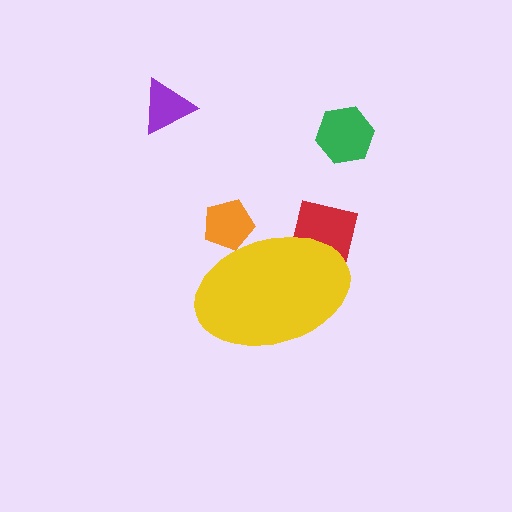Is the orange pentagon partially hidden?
Yes, the orange pentagon is partially hidden behind the yellow ellipse.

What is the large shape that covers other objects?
A yellow ellipse.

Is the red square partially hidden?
Yes, the red square is partially hidden behind the yellow ellipse.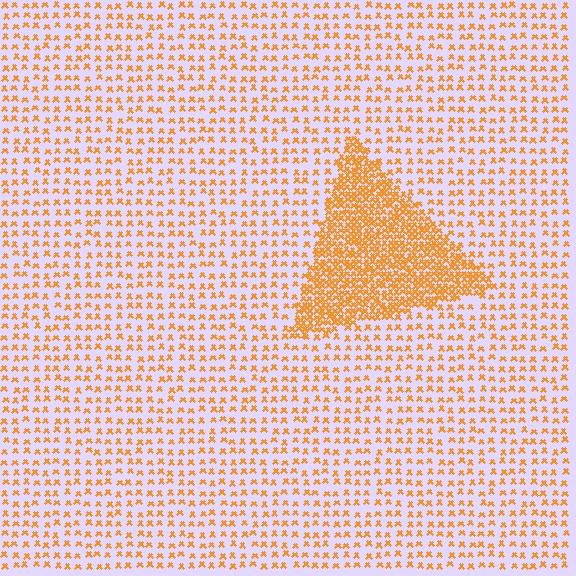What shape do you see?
I see a triangle.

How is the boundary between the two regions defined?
The boundary is defined by a change in element density (approximately 2.8x ratio). All elements are the same color, size, and shape.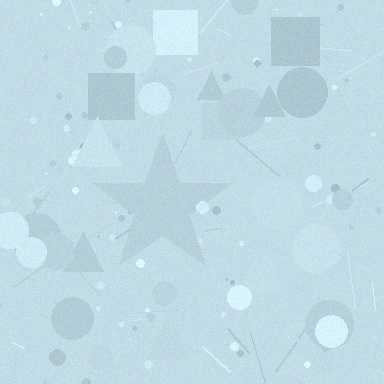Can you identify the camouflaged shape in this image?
The camouflaged shape is a star.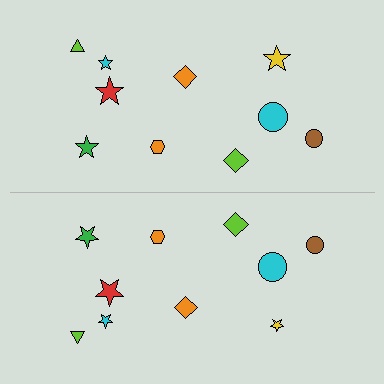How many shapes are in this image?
There are 20 shapes in this image.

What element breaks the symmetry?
The yellow star on the bottom side has a different size than its mirror counterpart.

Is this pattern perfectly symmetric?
No, the pattern is not perfectly symmetric. The yellow star on the bottom side has a different size than its mirror counterpart.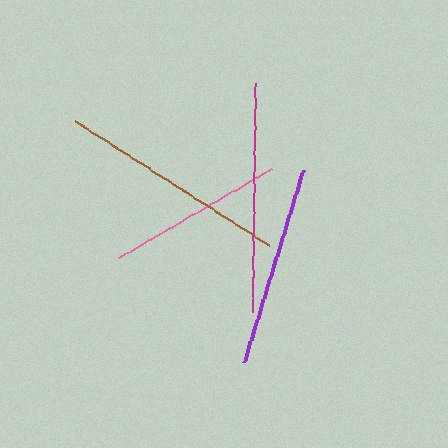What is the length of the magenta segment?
The magenta segment is approximately 230 pixels long.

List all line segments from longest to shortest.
From longest to shortest: brown, magenta, purple, pink.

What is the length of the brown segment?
The brown segment is approximately 230 pixels long.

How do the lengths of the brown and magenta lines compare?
The brown and magenta lines are approximately the same length.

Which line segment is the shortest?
The pink line is the shortest at approximately 177 pixels.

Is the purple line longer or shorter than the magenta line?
The magenta line is longer than the purple line.